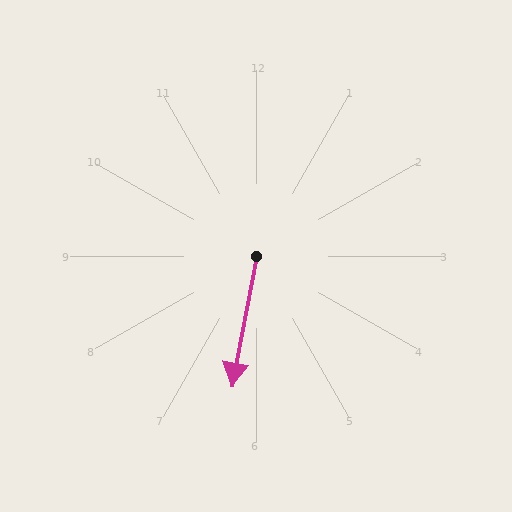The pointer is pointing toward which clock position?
Roughly 6 o'clock.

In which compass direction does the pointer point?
South.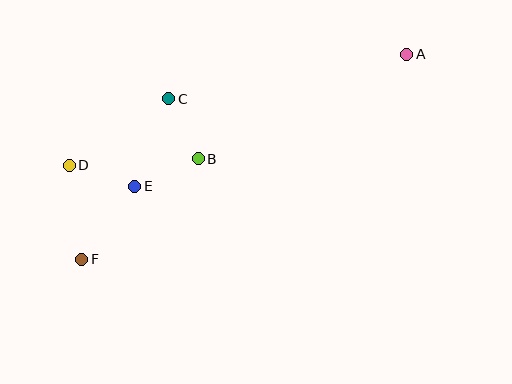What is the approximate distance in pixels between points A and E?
The distance between A and E is approximately 302 pixels.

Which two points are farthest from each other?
Points A and F are farthest from each other.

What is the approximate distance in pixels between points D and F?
The distance between D and F is approximately 95 pixels.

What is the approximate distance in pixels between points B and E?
The distance between B and E is approximately 69 pixels.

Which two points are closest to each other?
Points B and C are closest to each other.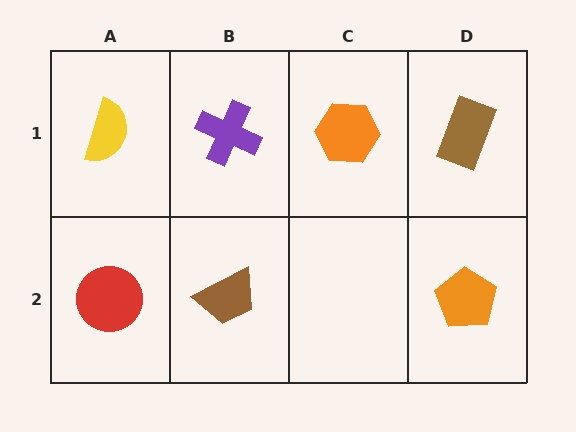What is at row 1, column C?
An orange hexagon.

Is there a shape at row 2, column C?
No, that cell is empty.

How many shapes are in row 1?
4 shapes.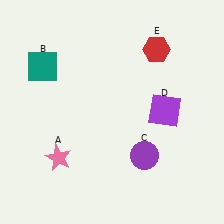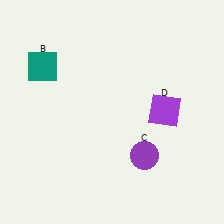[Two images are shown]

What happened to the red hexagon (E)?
The red hexagon (E) was removed in Image 2. It was in the top-right area of Image 1.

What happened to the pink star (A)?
The pink star (A) was removed in Image 2. It was in the bottom-left area of Image 1.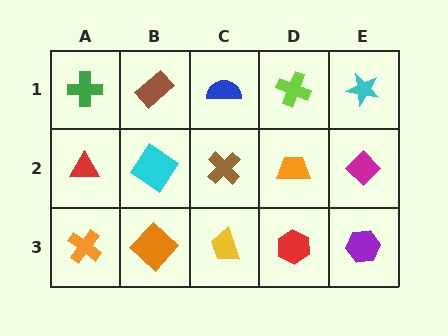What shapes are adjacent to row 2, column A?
A green cross (row 1, column A), an orange cross (row 3, column A), a cyan diamond (row 2, column B).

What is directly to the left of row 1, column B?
A green cross.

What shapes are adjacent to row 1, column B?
A cyan diamond (row 2, column B), a green cross (row 1, column A), a blue semicircle (row 1, column C).